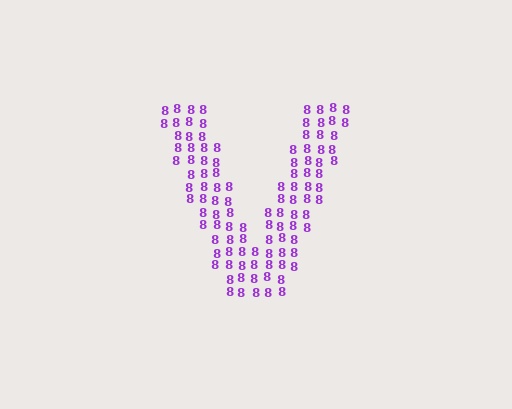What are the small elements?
The small elements are digit 8's.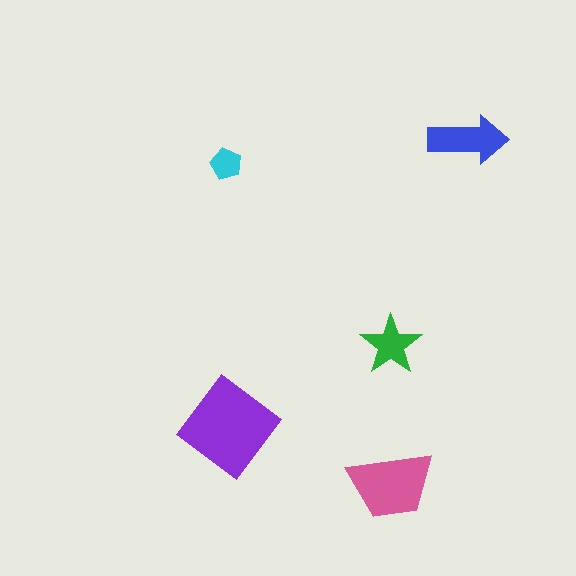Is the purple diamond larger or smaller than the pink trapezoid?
Larger.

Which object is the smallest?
The cyan pentagon.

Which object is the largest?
The purple diamond.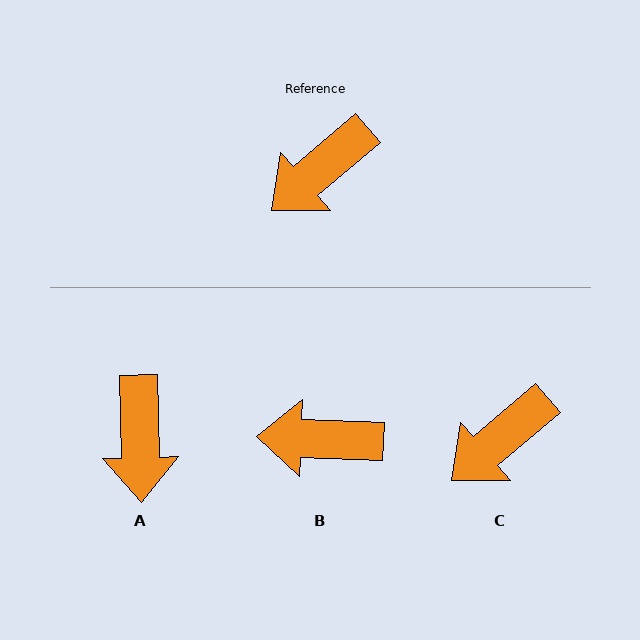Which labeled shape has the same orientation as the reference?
C.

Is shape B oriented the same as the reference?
No, it is off by about 43 degrees.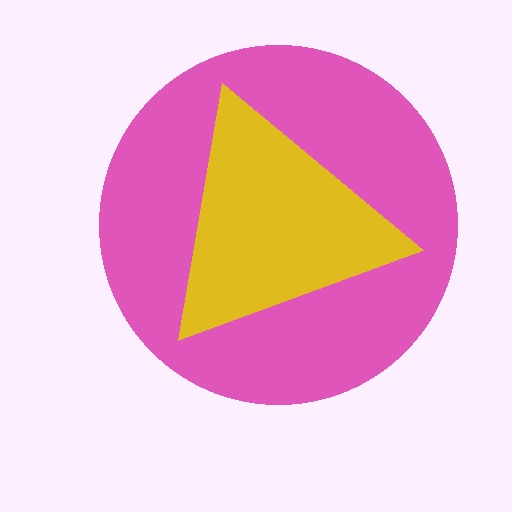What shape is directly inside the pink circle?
The yellow triangle.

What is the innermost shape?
The yellow triangle.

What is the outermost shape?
The pink circle.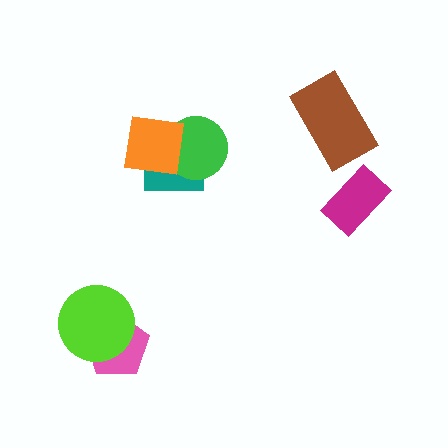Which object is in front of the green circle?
The orange square is in front of the green circle.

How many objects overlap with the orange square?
2 objects overlap with the orange square.